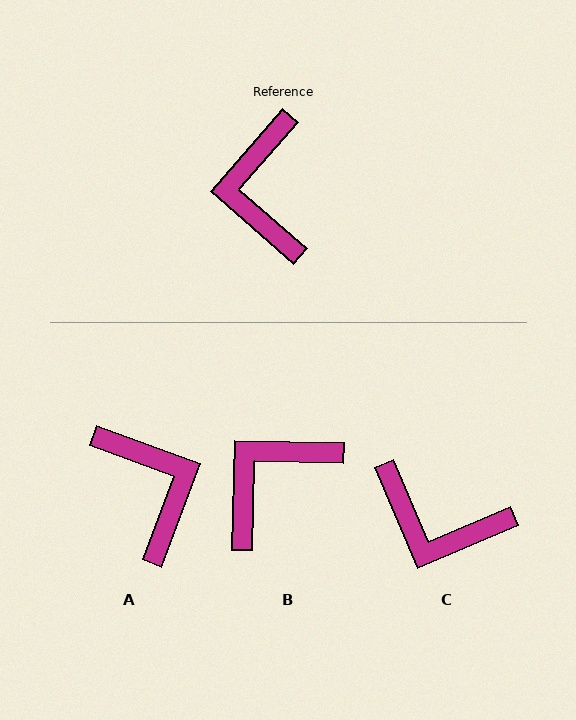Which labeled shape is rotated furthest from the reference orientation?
A, about 159 degrees away.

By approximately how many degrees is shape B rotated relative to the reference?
Approximately 50 degrees clockwise.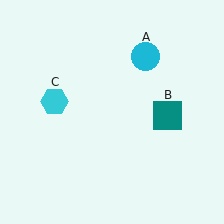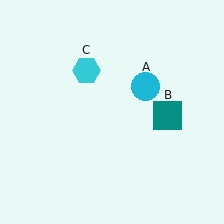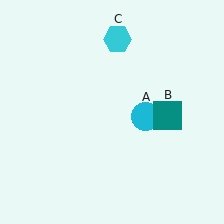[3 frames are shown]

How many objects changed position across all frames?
2 objects changed position: cyan circle (object A), cyan hexagon (object C).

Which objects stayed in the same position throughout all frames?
Teal square (object B) remained stationary.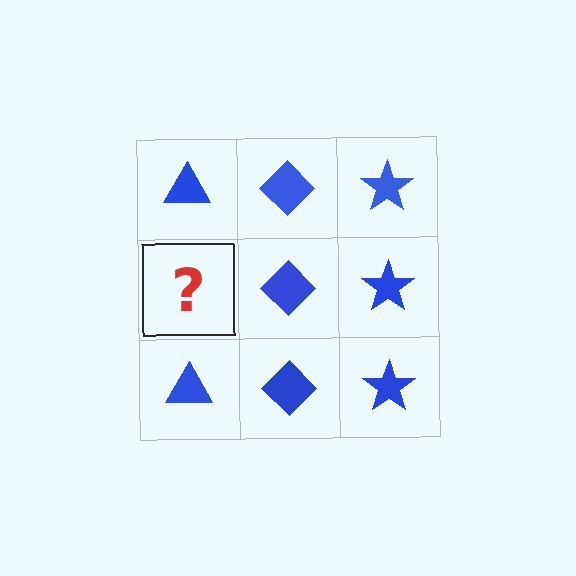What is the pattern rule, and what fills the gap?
The rule is that each column has a consistent shape. The gap should be filled with a blue triangle.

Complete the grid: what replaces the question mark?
The question mark should be replaced with a blue triangle.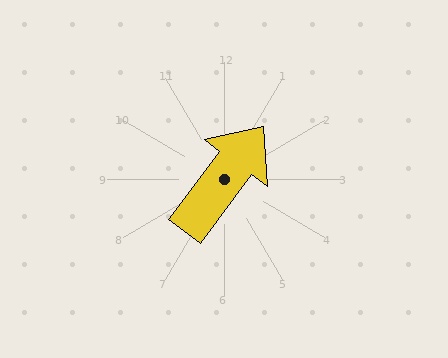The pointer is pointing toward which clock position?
Roughly 1 o'clock.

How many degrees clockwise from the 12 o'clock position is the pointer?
Approximately 37 degrees.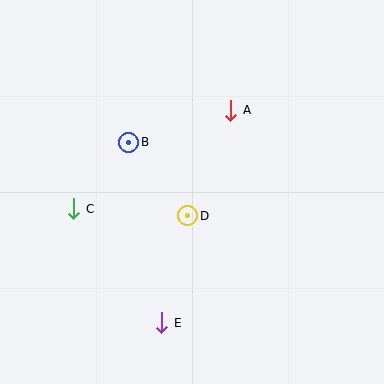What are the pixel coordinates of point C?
Point C is at (74, 209).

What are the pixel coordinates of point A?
Point A is at (231, 110).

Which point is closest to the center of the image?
Point D at (188, 216) is closest to the center.